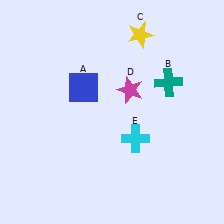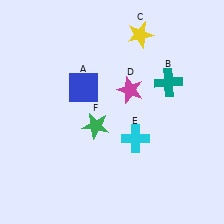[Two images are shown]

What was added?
A green star (F) was added in Image 2.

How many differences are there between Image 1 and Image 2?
There is 1 difference between the two images.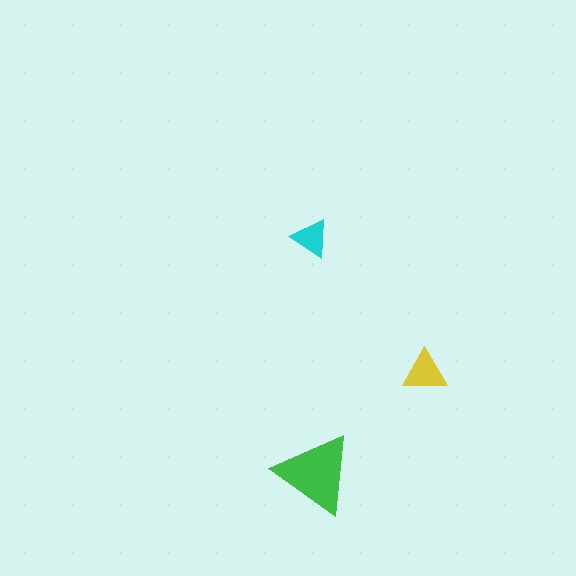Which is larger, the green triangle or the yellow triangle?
The green one.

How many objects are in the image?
There are 3 objects in the image.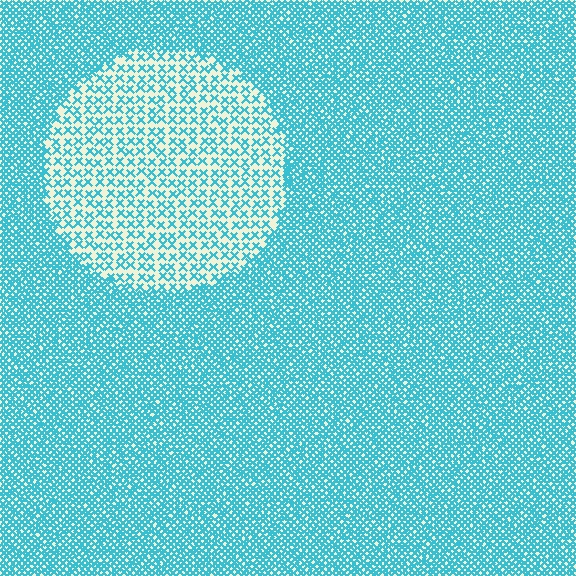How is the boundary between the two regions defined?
The boundary is defined by a change in element density (approximately 2.7x ratio). All elements are the same color, size, and shape.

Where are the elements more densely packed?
The elements are more densely packed outside the circle boundary.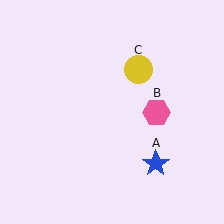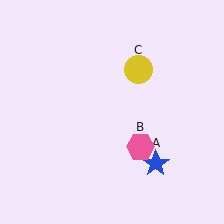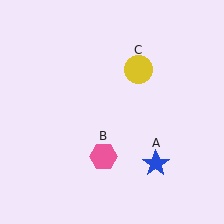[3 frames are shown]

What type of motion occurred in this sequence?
The pink hexagon (object B) rotated clockwise around the center of the scene.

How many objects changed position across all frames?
1 object changed position: pink hexagon (object B).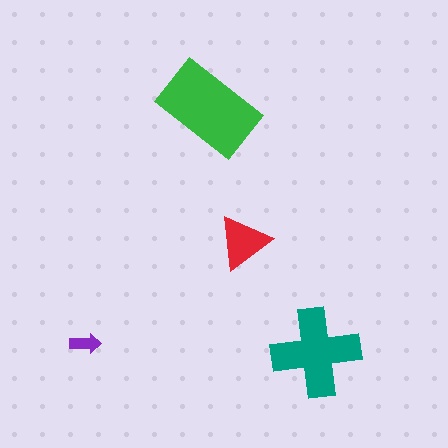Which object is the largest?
The green rectangle.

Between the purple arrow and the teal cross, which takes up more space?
The teal cross.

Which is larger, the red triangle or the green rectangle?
The green rectangle.